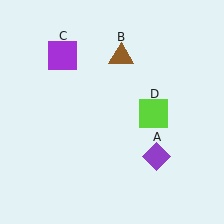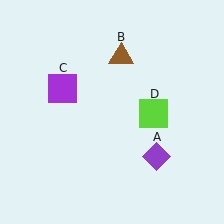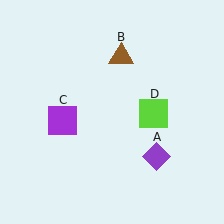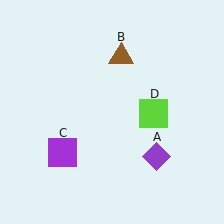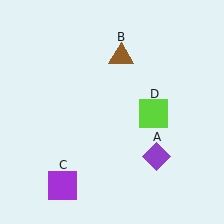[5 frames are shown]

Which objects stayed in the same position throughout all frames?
Purple diamond (object A) and brown triangle (object B) and lime square (object D) remained stationary.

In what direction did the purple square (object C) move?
The purple square (object C) moved down.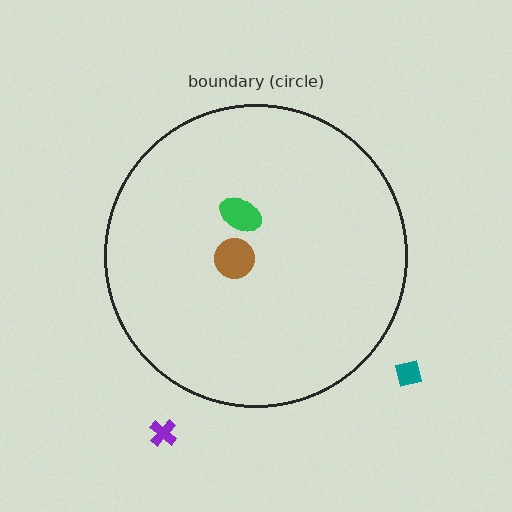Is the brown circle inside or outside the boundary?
Inside.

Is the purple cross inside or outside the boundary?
Outside.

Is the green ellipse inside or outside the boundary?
Inside.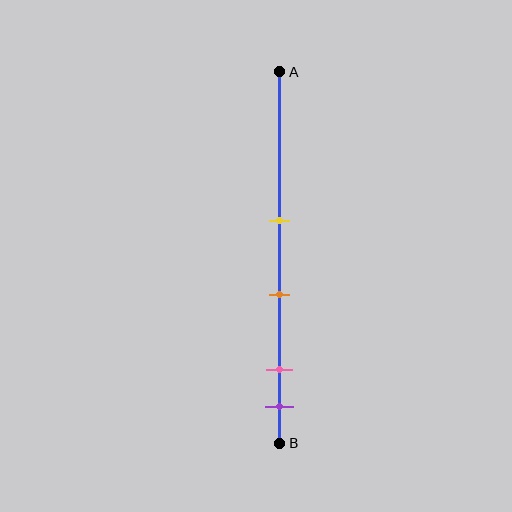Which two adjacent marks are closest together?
The pink and purple marks are the closest adjacent pair.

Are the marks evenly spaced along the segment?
No, the marks are not evenly spaced.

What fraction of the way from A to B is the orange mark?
The orange mark is approximately 60% (0.6) of the way from A to B.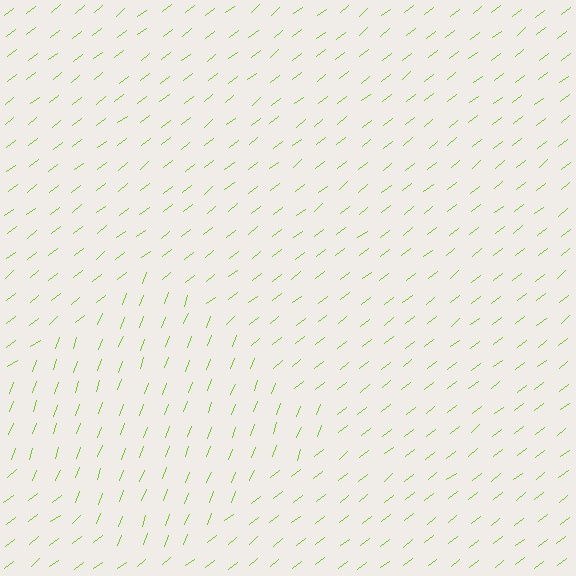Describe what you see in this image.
The image is filled with small lime line segments. A diamond region in the image has lines oriented differently from the surrounding lines, creating a visible texture boundary.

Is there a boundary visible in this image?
Yes, there is a texture boundary formed by a change in line orientation.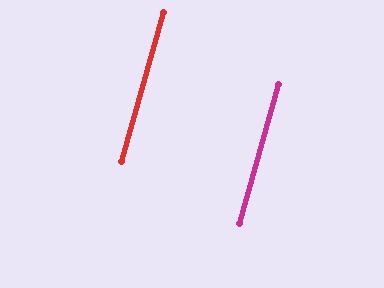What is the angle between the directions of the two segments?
Approximately 0 degrees.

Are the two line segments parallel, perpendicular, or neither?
Parallel — their directions differ by only 0.3°.